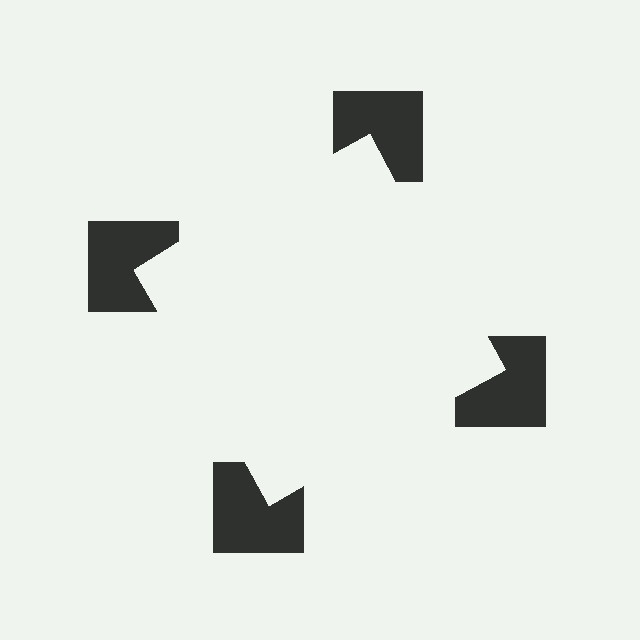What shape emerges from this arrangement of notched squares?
An illusory square — its edges are inferred from the aligned wedge cuts in the notched squares, not physically drawn.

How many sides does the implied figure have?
4 sides.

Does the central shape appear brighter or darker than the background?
It typically appears slightly brighter than the background, even though no actual brightness change is drawn.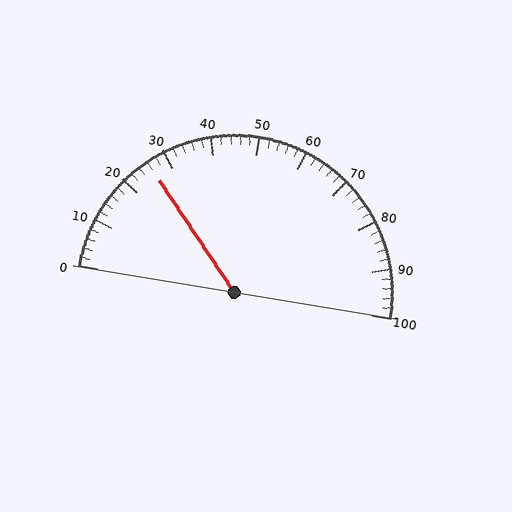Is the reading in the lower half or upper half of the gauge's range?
The reading is in the lower half of the range (0 to 100).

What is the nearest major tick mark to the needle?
The nearest major tick mark is 30.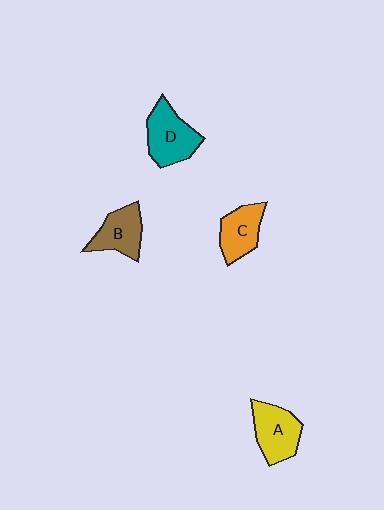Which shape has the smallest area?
Shape C (orange).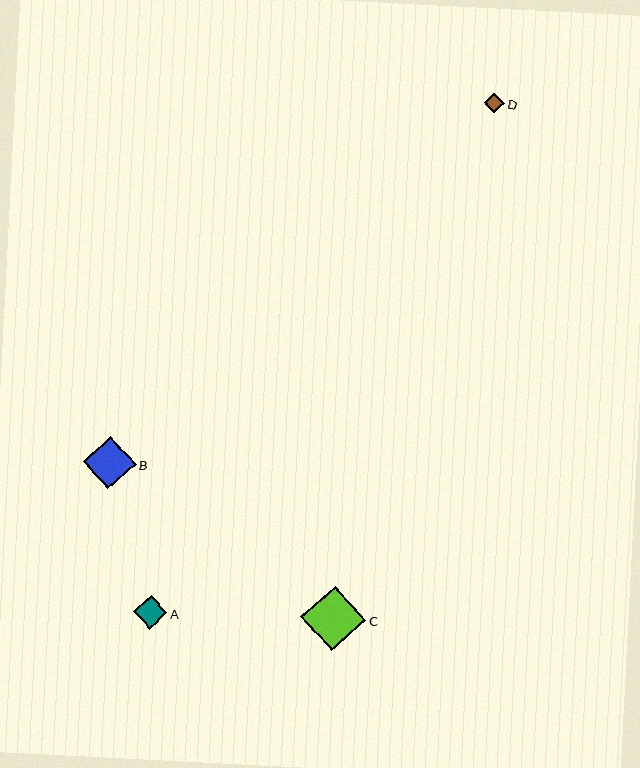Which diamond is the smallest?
Diamond D is the smallest with a size of approximately 20 pixels.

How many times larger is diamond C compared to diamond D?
Diamond C is approximately 3.2 times the size of diamond D.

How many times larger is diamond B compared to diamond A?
Diamond B is approximately 1.6 times the size of diamond A.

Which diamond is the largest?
Diamond C is the largest with a size of approximately 65 pixels.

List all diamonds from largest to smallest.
From largest to smallest: C, B, A, D.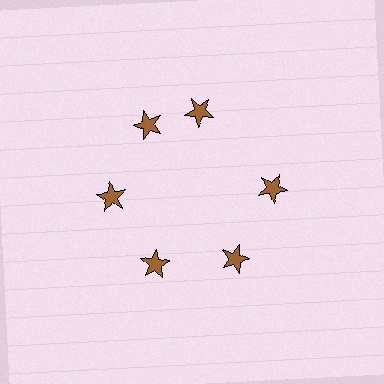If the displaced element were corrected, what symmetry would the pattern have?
It would have 6-fold rotational symmetry — the pattern would map onto itself every 60 degrees.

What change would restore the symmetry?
The symmetry would be restored by rotating it back into even spacing with its neighbors so that all 6 stars sit at equal angles and equal distance from the center.